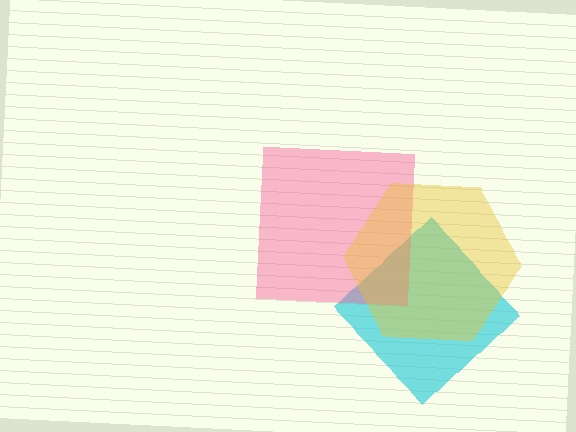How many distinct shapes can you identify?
There are 3 distinct shapes: a cyan diamond, a pink square, a yellow hexagon.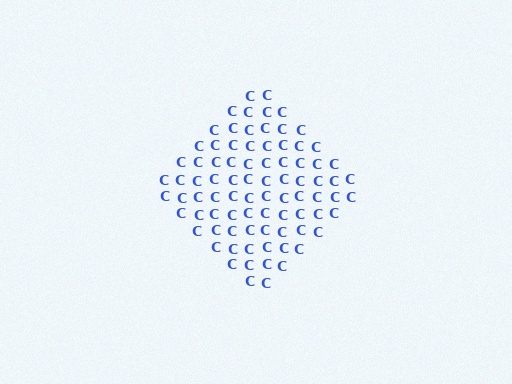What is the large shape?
The large shape is a diamond.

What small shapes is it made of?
It is made of small letter C's.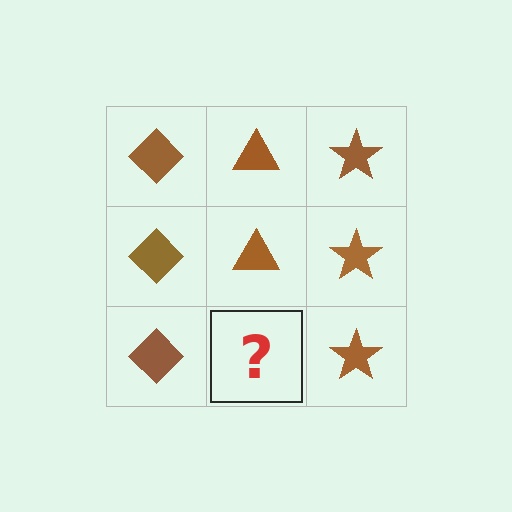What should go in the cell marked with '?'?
The missing cell should contain a brown triangle.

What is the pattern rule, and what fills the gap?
The rule is that each column has a consistent shape. The gap should be filled with a brown triangle.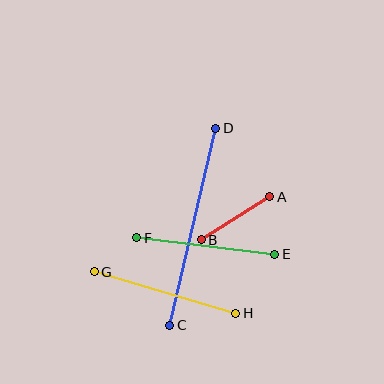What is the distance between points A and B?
The distance is approximately 81 pixels.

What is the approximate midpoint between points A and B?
The midpoint is at approximately (235, 218) pixels.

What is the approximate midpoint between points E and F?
The midpoint is at approximately (206, 246) pixels.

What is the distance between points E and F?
The distance is approximately 139 pixels.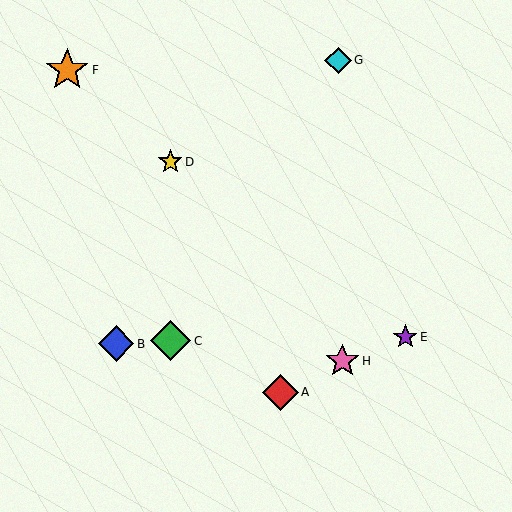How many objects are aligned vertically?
2 objects (C, D) are aligned vertically.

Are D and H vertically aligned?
No, D is at x≈170 and H is at x≈342.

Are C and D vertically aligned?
Yes, both are at x≈170.